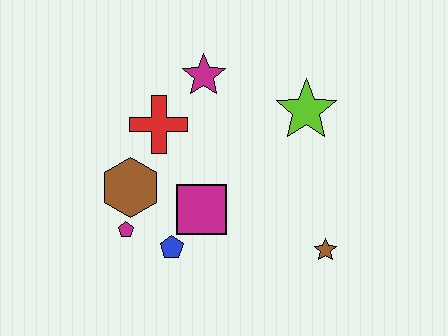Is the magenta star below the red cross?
No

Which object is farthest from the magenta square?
The lime star is farthest from the magenta square.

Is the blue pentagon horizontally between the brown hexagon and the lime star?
Yes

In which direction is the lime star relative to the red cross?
The lime star is to the right of the red cross.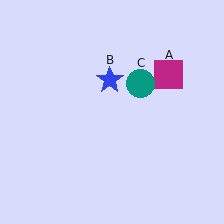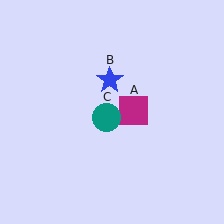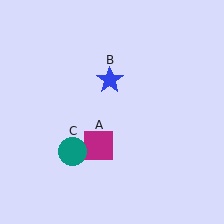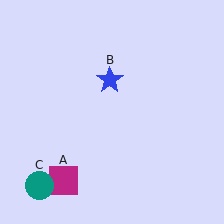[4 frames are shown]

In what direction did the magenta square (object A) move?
The magenta square (object A) moved down and to the left.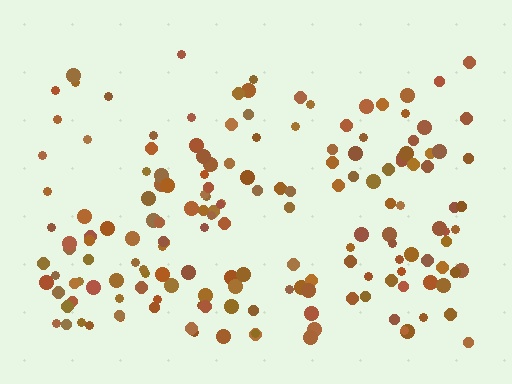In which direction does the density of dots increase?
From top to bottom, with the bottom side densest.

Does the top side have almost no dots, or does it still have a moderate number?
Still a moderate number, just noticeably fewer than the bottom.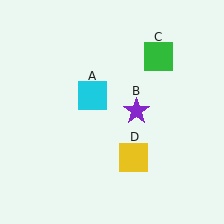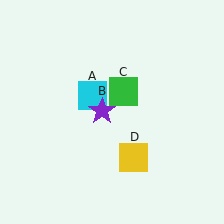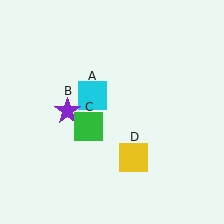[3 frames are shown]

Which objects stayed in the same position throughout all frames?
Cyan square (object A) and yellow square (object D) remained stationary.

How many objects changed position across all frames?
2 objects changed position: purple star (object B), green square (object C).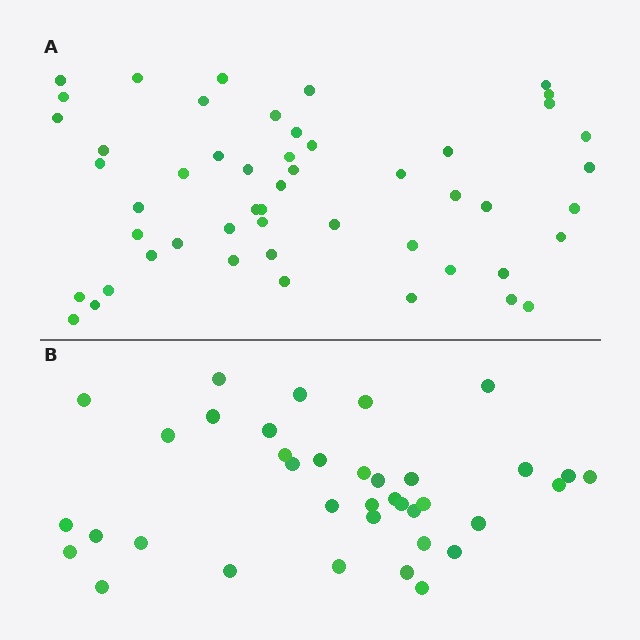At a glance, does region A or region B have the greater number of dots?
Region A (the top region) has more dots.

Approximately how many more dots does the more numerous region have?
Region A has approximately 15 more dots than region B.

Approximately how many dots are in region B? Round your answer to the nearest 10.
About 40 dots. (The exact count is 37, which rounds to 40.)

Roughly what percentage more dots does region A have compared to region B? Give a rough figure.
About 40% more.